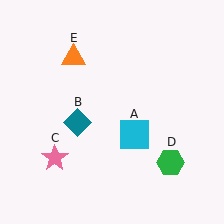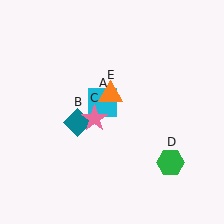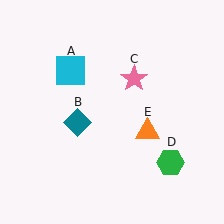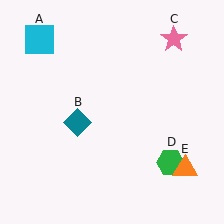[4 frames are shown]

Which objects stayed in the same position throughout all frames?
Teal diamond (object B) and green hexagon (object D) remained stationary.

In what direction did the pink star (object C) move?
The pink star (object C) moved up and to the right.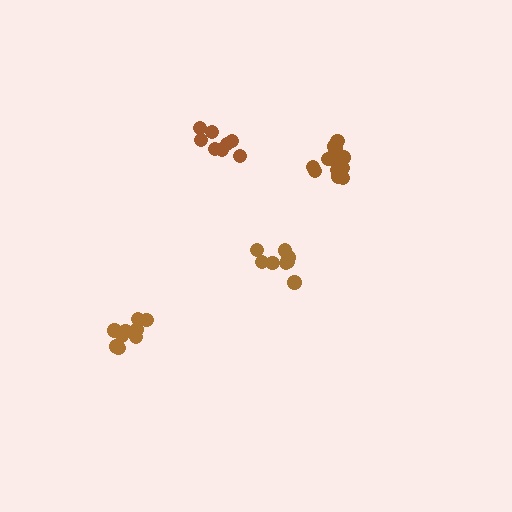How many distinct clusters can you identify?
There are 4 distinct clusters.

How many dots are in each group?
Group 1: 8 dots, Group 2: 9 dots, Group 3: 8 dots, Group 4: 13 dots (38 total).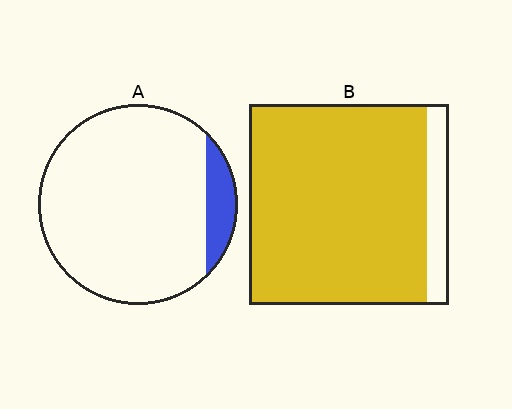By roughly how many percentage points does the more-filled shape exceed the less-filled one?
By roughly 80 percentage points (B over A).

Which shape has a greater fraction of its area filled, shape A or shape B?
Shape B.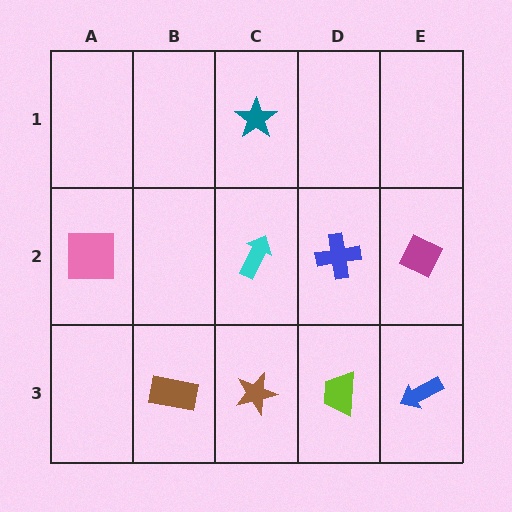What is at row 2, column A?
A pink square.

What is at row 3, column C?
A brown star.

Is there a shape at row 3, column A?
No, that cell is empty.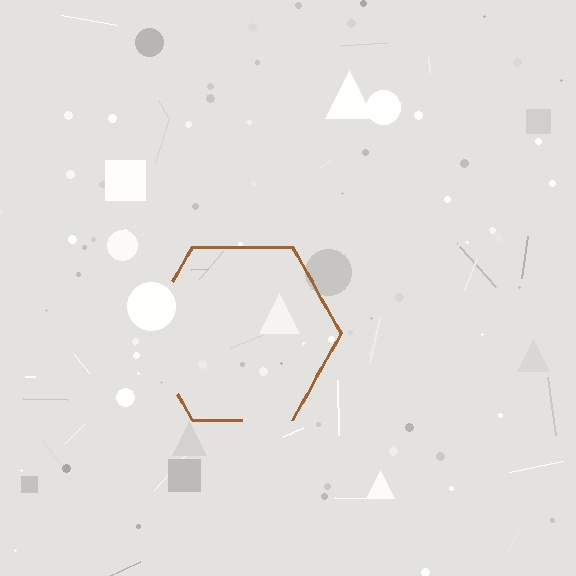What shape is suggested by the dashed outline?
The dashed outline suggests a hexagon.